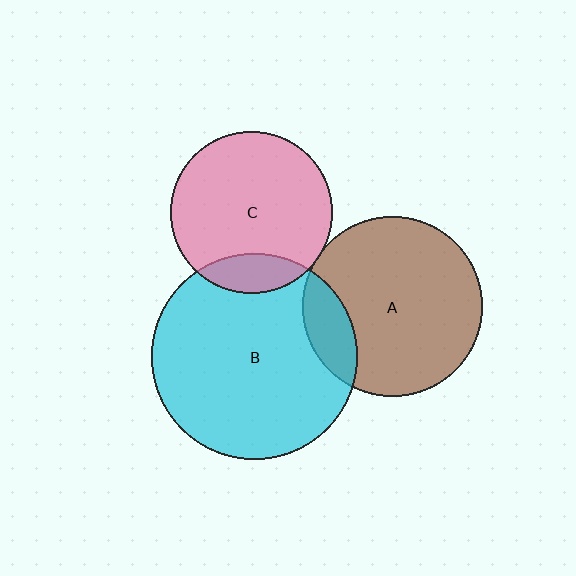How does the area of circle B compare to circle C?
Approximately 1.6 times.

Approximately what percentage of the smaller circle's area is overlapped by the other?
Approximately 15%.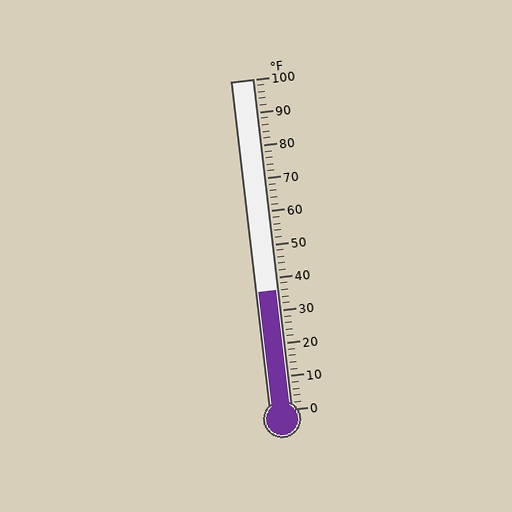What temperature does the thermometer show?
The thermometer shows approximately 36°F.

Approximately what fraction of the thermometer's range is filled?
The thermometer is filled to approximately 35% of its range.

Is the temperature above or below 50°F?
The temperature is below 50°F.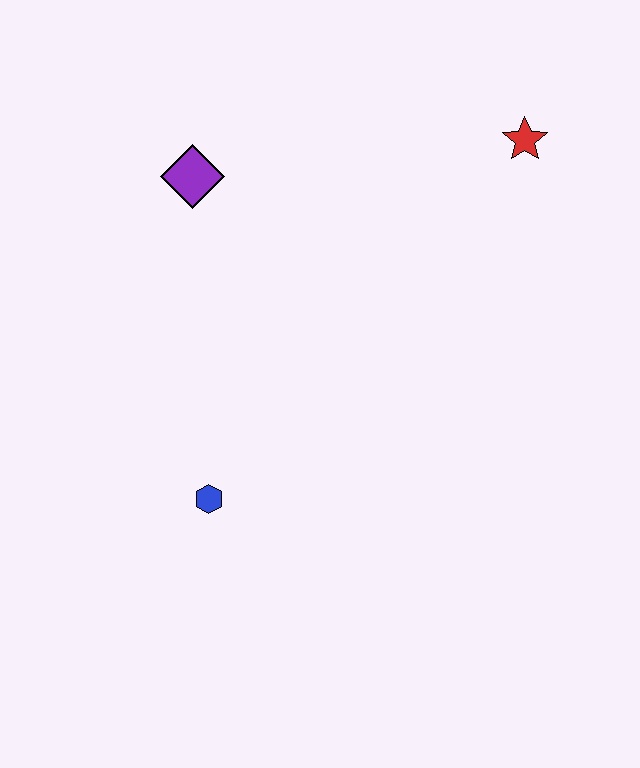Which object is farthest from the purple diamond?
The red star is farthest from the purple diamond.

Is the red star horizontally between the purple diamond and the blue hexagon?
No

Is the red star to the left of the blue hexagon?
No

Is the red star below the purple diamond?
No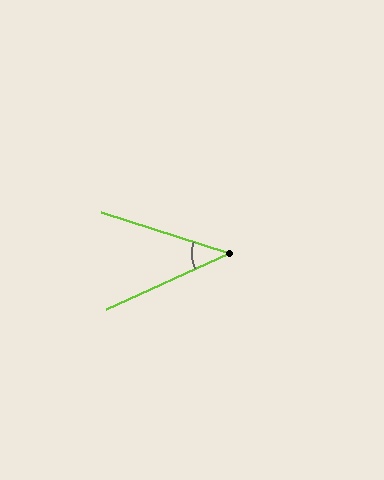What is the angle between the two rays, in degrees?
Approximately 42 degrees.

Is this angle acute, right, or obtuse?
It is acute.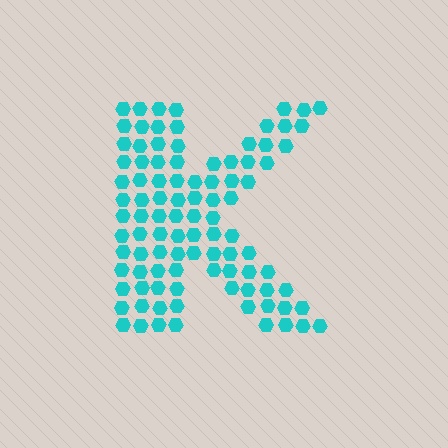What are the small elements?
The small elements are hexagons.